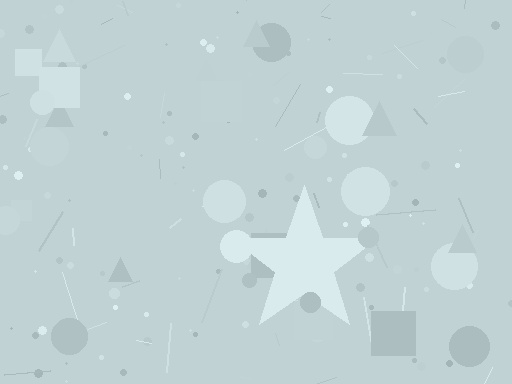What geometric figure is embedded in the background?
A star is embedded in the background.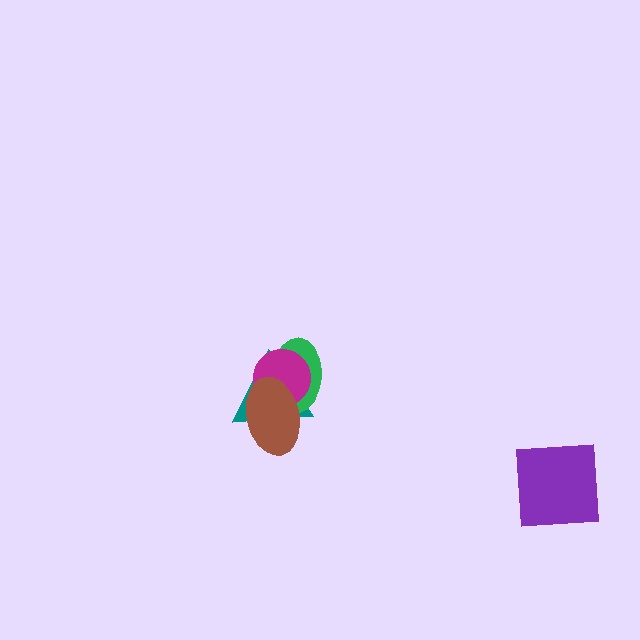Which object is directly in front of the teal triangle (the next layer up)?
The green ellipse is directly in front of the teal triangle.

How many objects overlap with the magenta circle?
3 objects overlap with the magenta circle.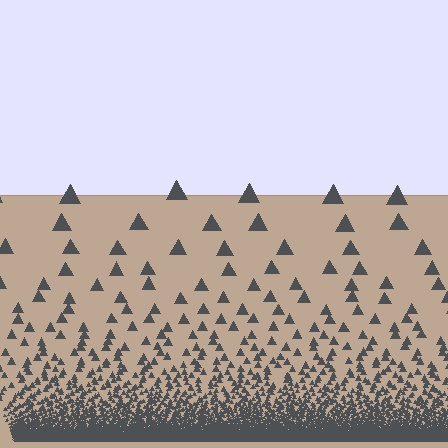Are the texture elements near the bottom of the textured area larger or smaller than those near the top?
Smaller. The gradient is inverted — elements near the bottom are smaller and denser.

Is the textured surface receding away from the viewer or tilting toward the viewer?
The surface appears to tilt toward the viewer. Texture elements get larger and sparser toward the top.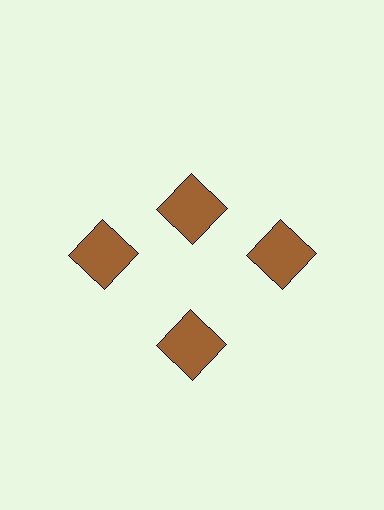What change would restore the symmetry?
The symmetry would be restored by moving it outward, back onto the ring so that all 4 squares sit at equal angles and equal distance from the center.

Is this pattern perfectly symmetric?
No. The 4 brown squares are arranged in a ring, but one element near the 12 o'clock position is pulled inward toward the center, breaking the 4-fold rotational symmetry.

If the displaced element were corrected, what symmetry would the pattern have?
It would have 4-fold rotational symmetry — the pattern would map onto itself every 90 degrees.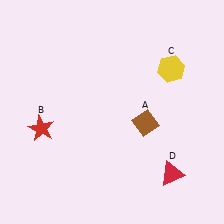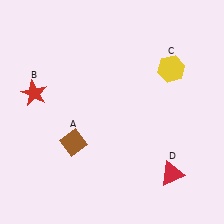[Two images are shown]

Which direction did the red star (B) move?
The red star (B) moved up.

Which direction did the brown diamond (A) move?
The brown diamond (A) moved left.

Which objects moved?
The objects that moved are: the brown diamond (A), the red star (B).